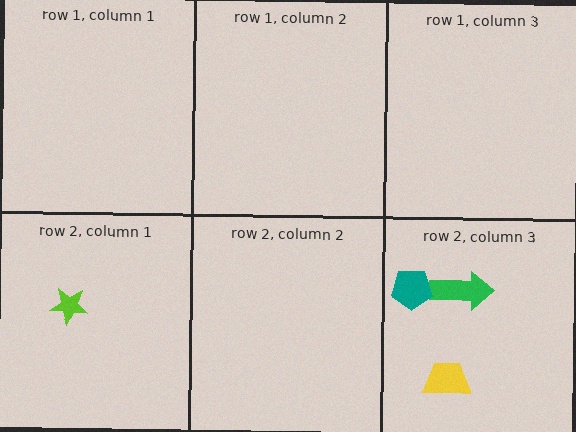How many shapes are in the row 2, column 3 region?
3.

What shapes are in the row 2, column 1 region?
The lime star.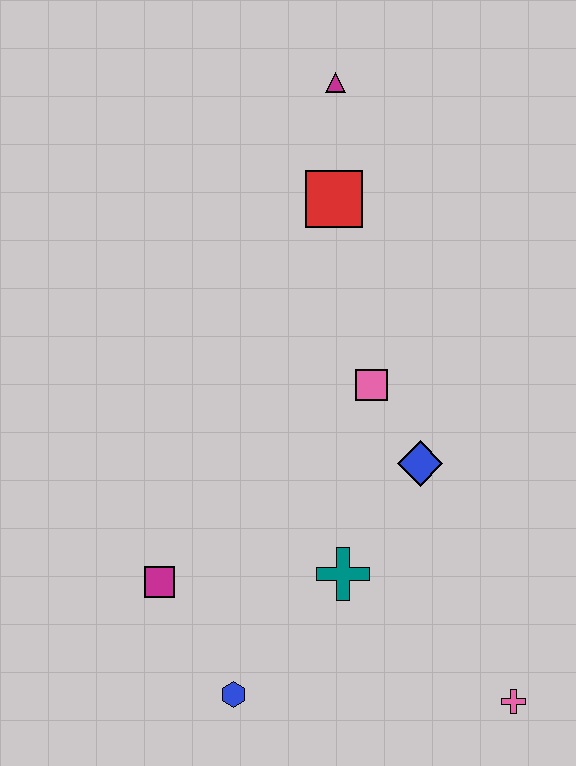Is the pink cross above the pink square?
No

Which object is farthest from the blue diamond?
The magenta triangle is farthest from the blue diamond.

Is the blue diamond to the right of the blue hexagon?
Yes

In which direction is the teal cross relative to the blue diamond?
The teal cross is below the blue diamond.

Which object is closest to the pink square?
The blue diamond is closest to the pink square.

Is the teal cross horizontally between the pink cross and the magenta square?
Yes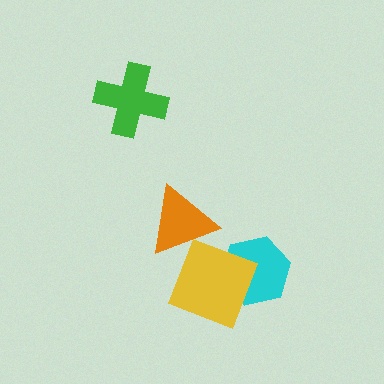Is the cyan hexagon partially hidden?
Yes, it is partially covered by another shape.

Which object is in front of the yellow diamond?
The orange triangle is in front of the yellow diamond.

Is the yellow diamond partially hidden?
Yes, it is partially covered by another shape.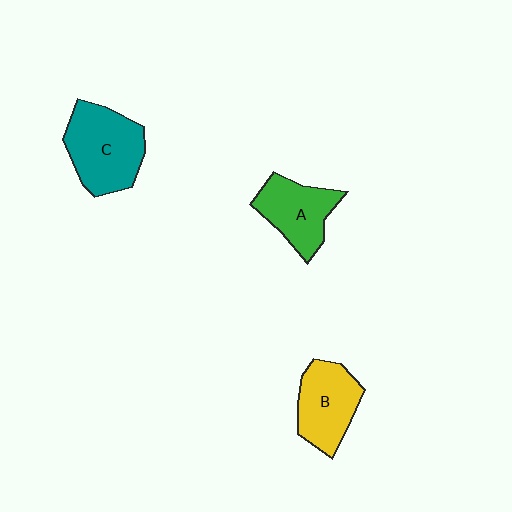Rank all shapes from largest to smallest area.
From largest to smallest: C (teal), B (yellow), A (green).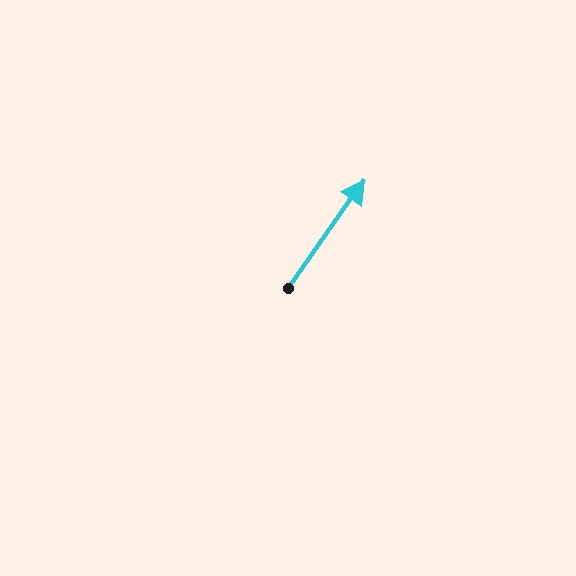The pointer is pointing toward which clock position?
Roughly 1 o'clock.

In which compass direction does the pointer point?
Northeast.